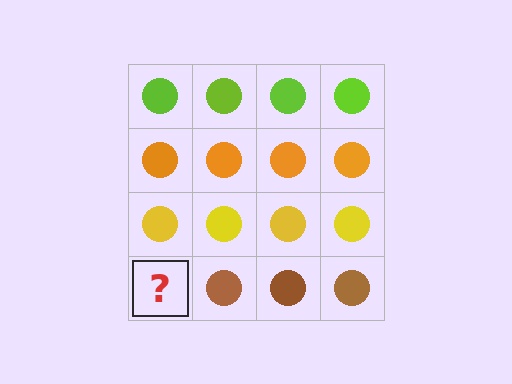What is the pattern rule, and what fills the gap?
The rule is that each row has a consistent color. The gap should be filled with a brown circle.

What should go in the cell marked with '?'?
The missing cell should contain a brown circle.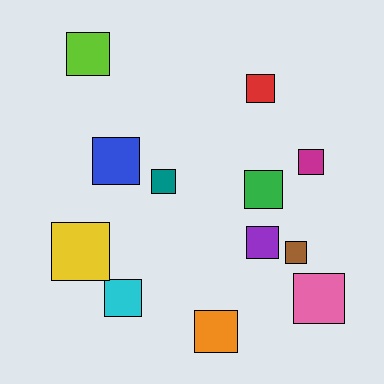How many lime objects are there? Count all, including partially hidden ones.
There is 1 lime object.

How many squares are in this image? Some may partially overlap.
There are 12 squares.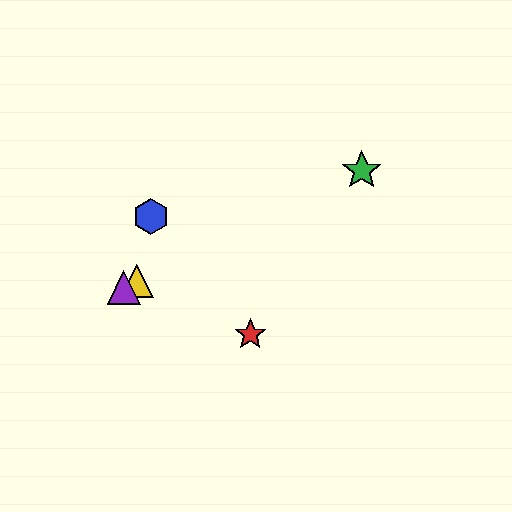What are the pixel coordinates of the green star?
The green star is at (362, 171).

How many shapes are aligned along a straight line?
3 shapes (the green star, the yellow triangle, the purple triangle) are aligned along a straight line.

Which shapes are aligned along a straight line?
The green star, the yellow triangle, the purple triangle are aligned along a straight line.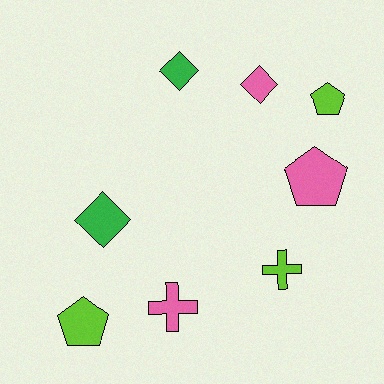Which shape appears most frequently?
Diamond, with 3 objects.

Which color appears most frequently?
Lime, with 3 objects.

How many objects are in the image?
There are 8 objects.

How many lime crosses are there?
There is 1 lime cross.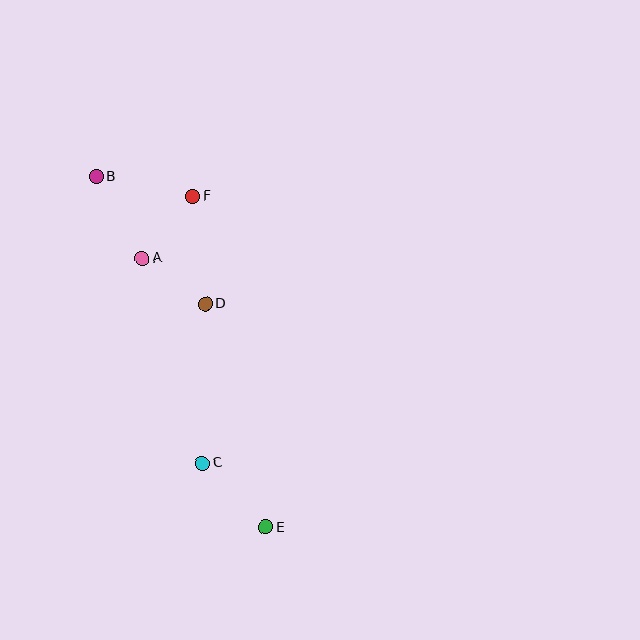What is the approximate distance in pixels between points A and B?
The distance between A and B is approximately 94 pixels.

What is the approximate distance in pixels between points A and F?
The distance between A and F is approximately 80 pixels.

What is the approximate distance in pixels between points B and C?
The distance between B and C is approximately 306 pixels.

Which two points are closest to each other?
Points A and D are closest to each other.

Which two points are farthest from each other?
Points B and E are farthest from each other.